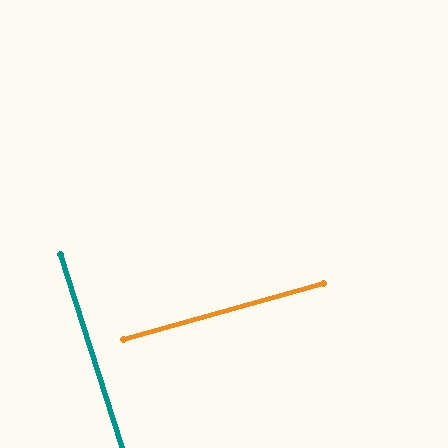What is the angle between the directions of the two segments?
Approximately 88 degrees.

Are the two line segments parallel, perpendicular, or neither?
Perpendicular — they meet at approximately 88°.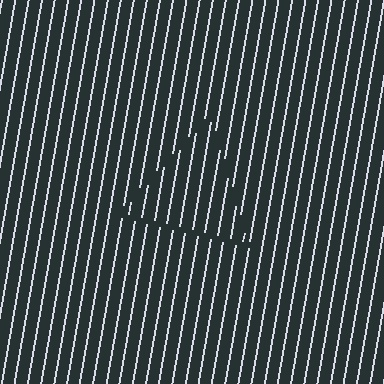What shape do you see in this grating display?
An illusory triangle. The interior of the shape contains the same grating, shifted by half a period — the contour is defined by the phase discontinuity where line-ends from the inner and outer gratings abut.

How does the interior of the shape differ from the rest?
The interior of the shape contains the same grating, shifted by half a period — the contour is defined by the phase discontinuity where line-ends from the inner and outer gratings abut.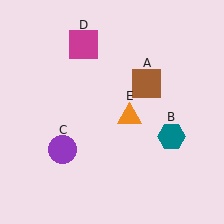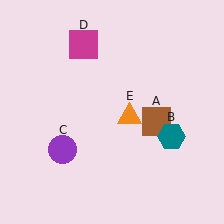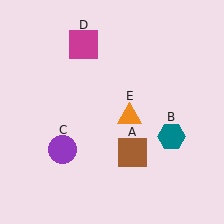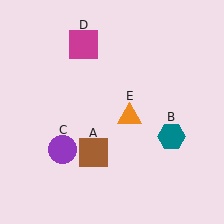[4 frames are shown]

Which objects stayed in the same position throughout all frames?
Teal hexagon (object B) and purple circle (object C) and magenta square (object D) and orange triangle (object E) remained stationary.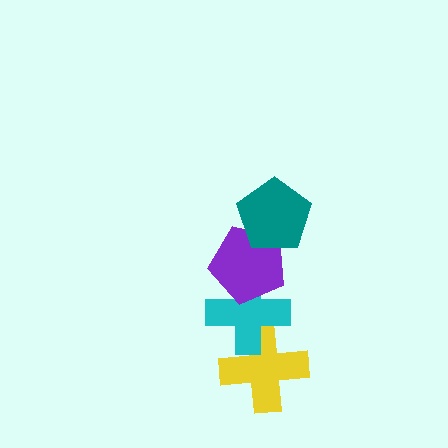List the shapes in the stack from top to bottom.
From top to bottom: the teal pentagon, the purple pentagon, the cyan cross, the yellow cross.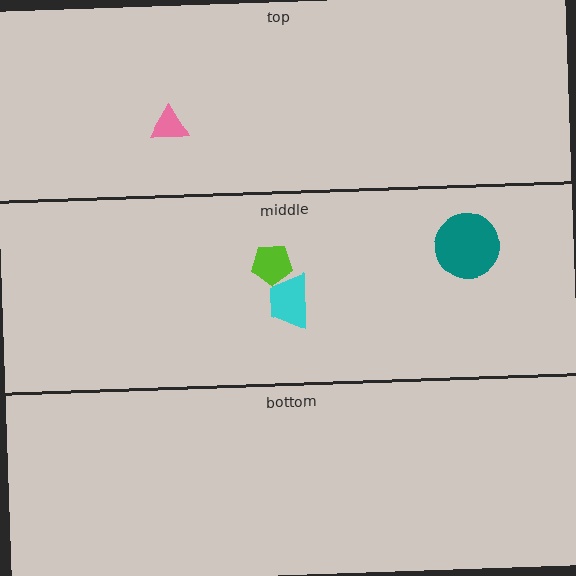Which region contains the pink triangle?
The top region.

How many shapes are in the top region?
1.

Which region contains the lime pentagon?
The middle region.